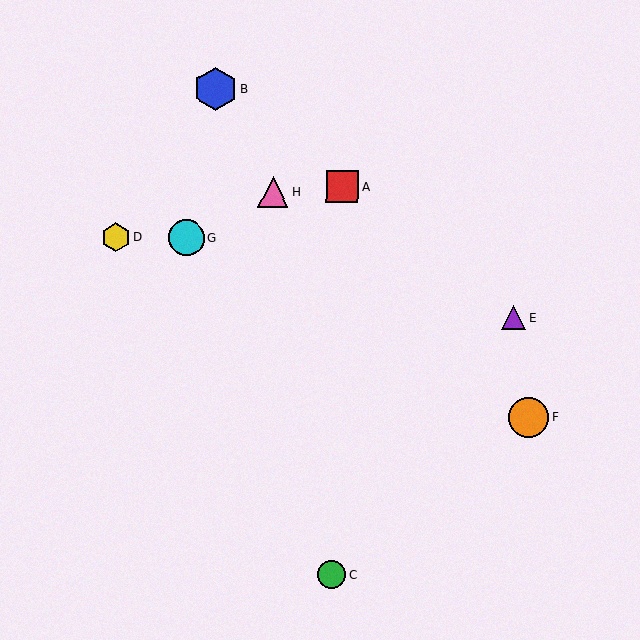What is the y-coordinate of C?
Object C is at y≈575.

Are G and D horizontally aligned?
Yes, both are at y≈238.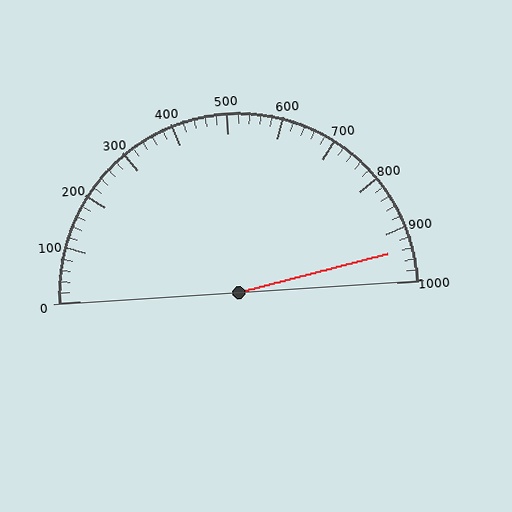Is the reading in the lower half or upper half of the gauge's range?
The reading is in the upper half of the range (0 to 1000).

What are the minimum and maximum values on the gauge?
The gauge ranges from 0 to 1000.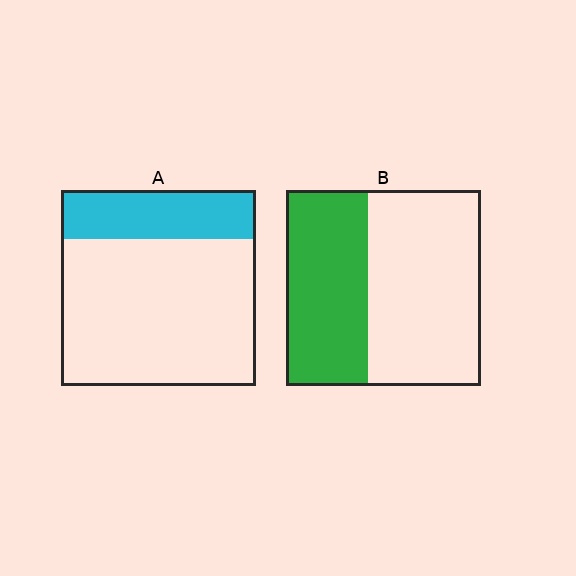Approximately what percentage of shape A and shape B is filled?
A is approximately 25% and B is approximately 40%.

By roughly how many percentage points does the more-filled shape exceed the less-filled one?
By roughly 15 percentage points (B over A).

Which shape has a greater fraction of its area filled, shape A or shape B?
Shape B.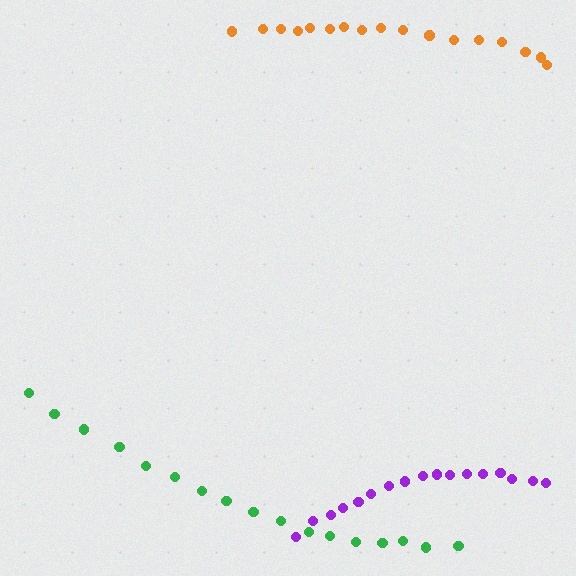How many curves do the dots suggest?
There are 3 distinct paths.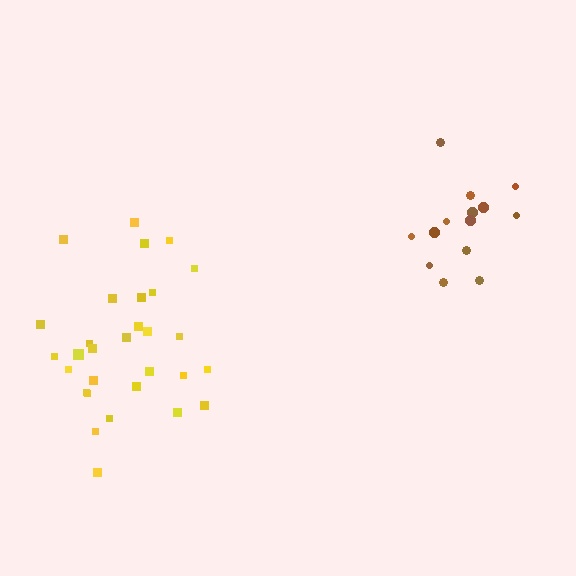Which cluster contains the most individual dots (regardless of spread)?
Yellow (30).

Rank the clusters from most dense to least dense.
brown, yellow.